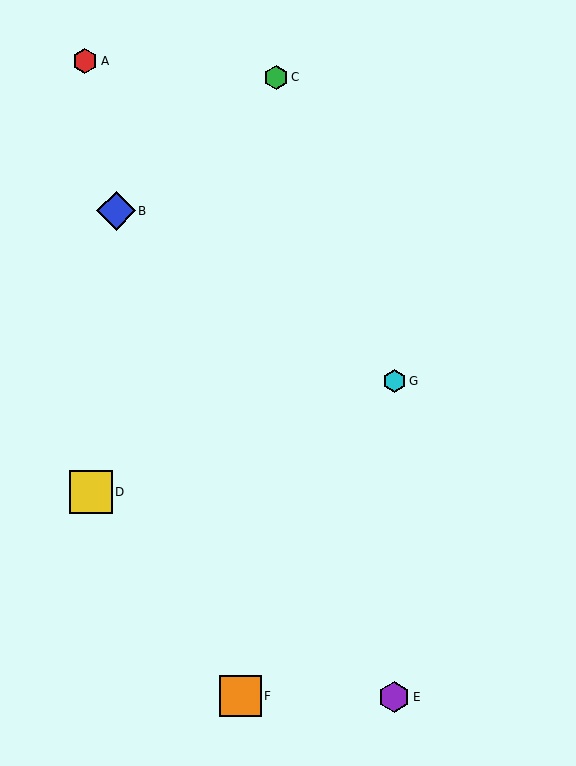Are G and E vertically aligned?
Yes, both are at x≈394.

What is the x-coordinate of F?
Object F is at x≈240.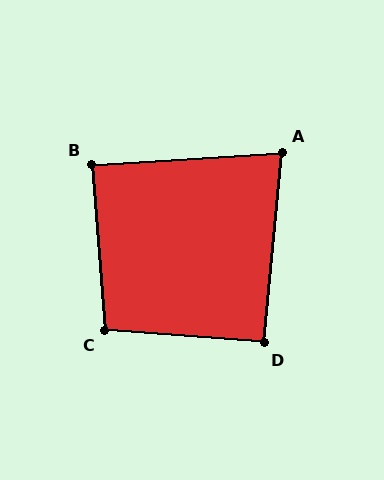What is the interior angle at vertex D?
Approximately 91 degrees (approximately right).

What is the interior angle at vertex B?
Approximately 89 degrees (approximately right).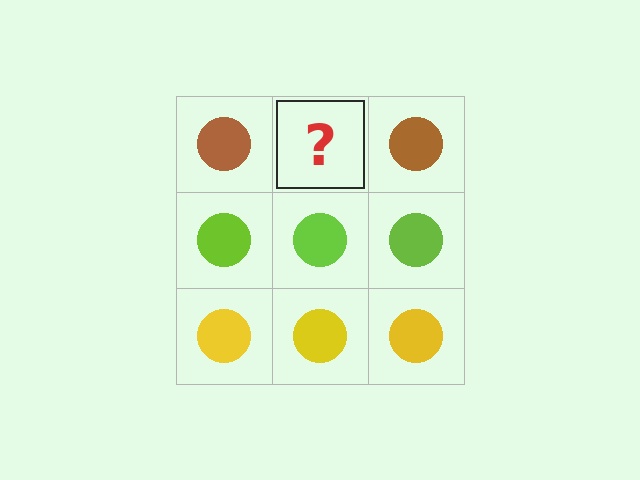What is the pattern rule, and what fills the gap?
The rule is that each row has a consistent color. The gap should be filled with a brown circle.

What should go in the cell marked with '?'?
The missing cell should contain a brown circle.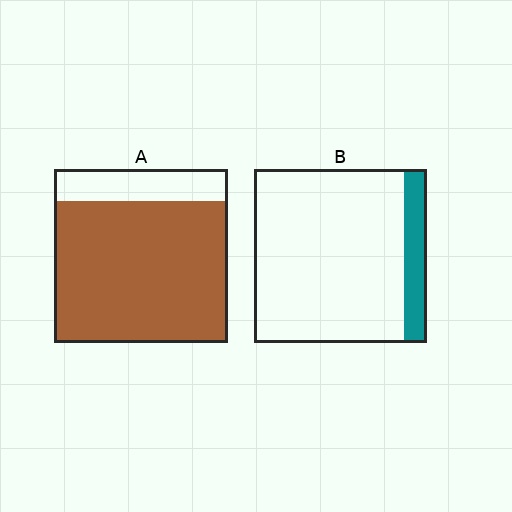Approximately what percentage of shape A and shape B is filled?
A is approximately 80% and B is approximately 15%.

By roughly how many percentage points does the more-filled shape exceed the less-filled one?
By roughly 70 percentage points (A over B).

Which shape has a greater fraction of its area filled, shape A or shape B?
Shape A.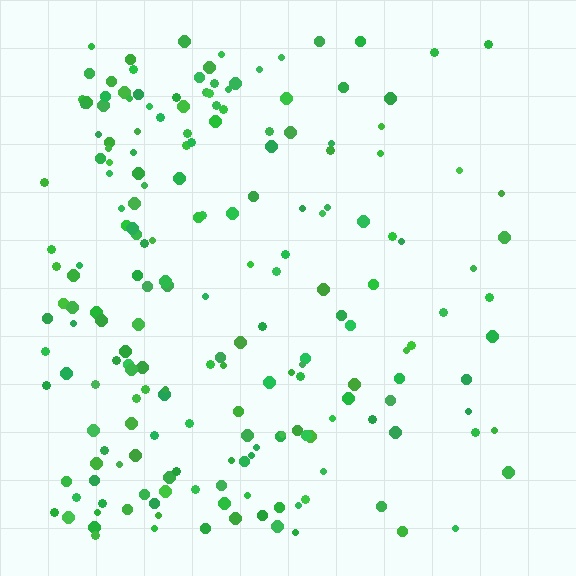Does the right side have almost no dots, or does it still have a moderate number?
Still a moderate number, just noticeably fewer than the left.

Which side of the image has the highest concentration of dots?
The left.